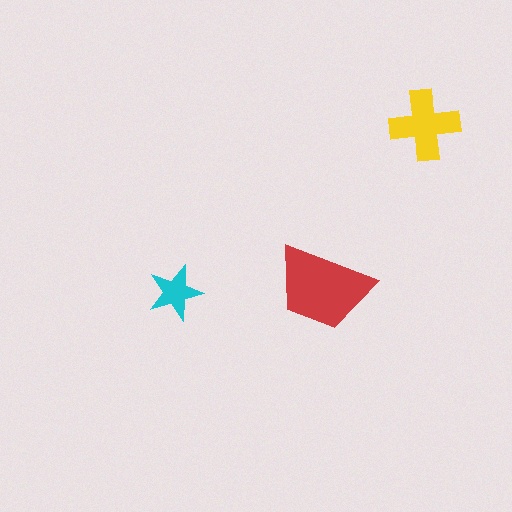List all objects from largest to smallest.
The red trapezoid, the yellow cross, the cyan star.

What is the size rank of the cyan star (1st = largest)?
3rd.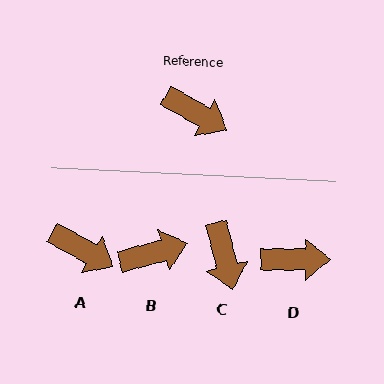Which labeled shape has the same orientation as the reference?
A.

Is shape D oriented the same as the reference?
No, it is off by about 30 degrees.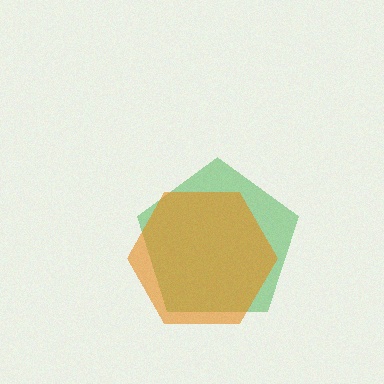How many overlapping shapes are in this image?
There are 2 overlapping shapes in the image.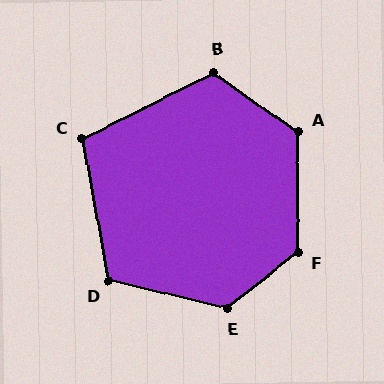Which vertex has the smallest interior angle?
C, at approximately 107 degrees.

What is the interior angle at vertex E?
Approximately 128 degrees (obtuse).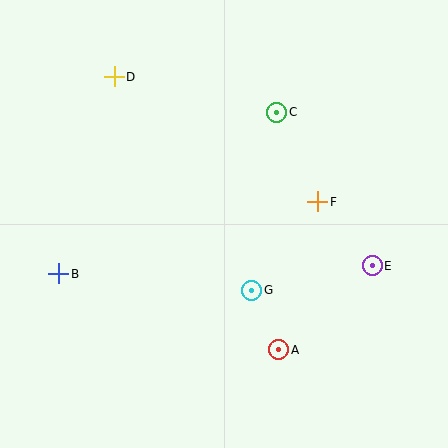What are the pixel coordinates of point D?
Point D is at (114, 77).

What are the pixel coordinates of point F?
Point F is at (318, 202).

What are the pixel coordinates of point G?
Point G is at (252, 290).